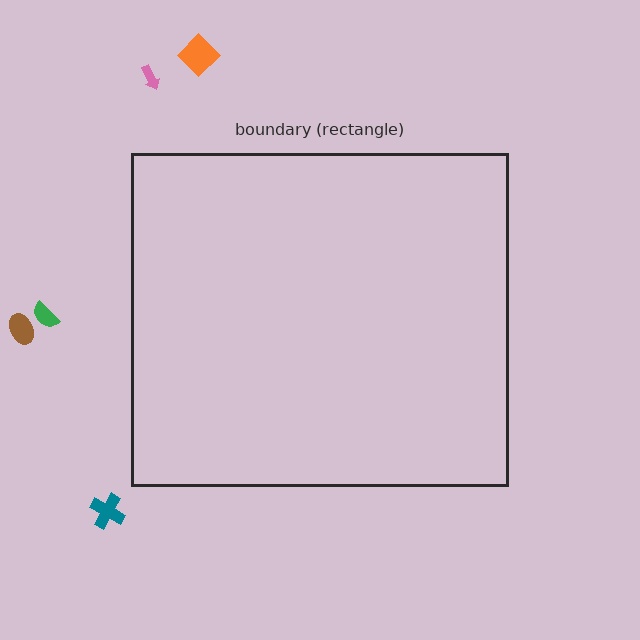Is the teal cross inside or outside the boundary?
Outside.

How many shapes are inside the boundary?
0 inside, 5 outside.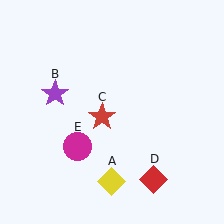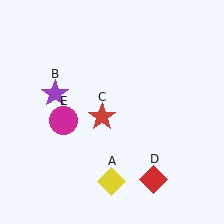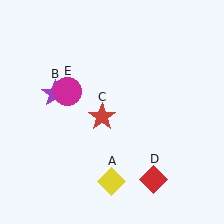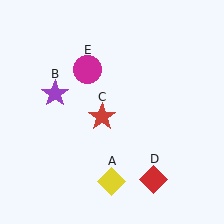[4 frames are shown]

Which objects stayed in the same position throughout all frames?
Yellow diamond (object A) and purple star (object B) and red star (object C) and red diamond (object D) remained stationary.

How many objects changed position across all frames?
1 object changed position: magenta circle (object E).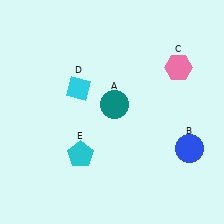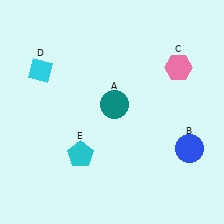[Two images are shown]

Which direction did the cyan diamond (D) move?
The cyan diamond (D) moved left.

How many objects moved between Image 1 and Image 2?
1 object moved between the two images.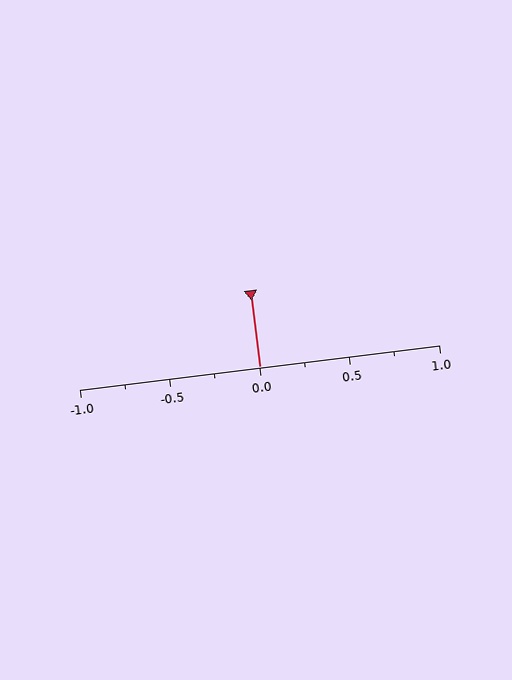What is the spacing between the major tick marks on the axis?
The major ticks are spaced 0.5 apart.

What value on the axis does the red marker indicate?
The marker indicates approximately 0.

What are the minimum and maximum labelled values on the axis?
The axis runs from -1.0 to 1.0.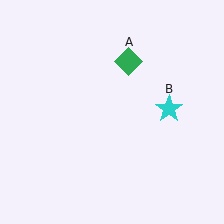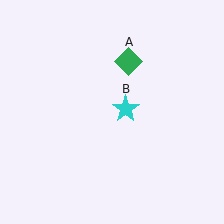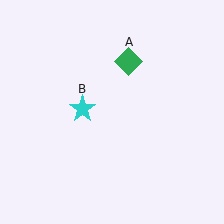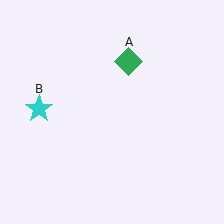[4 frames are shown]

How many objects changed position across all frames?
1 object changed position: cyan star (object B).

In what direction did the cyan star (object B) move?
The cyan star (object B) moved left.